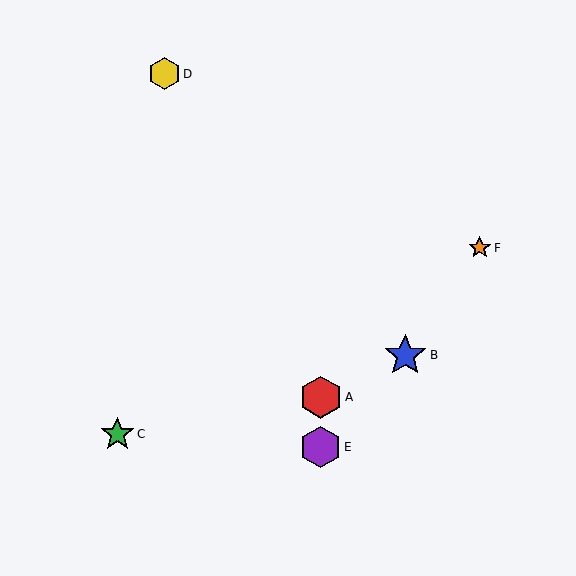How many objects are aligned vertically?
2 objects (A, E) are aligned vertically.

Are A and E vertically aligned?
Yes, both are at x≈321.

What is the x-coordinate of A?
Object A is at x≈321.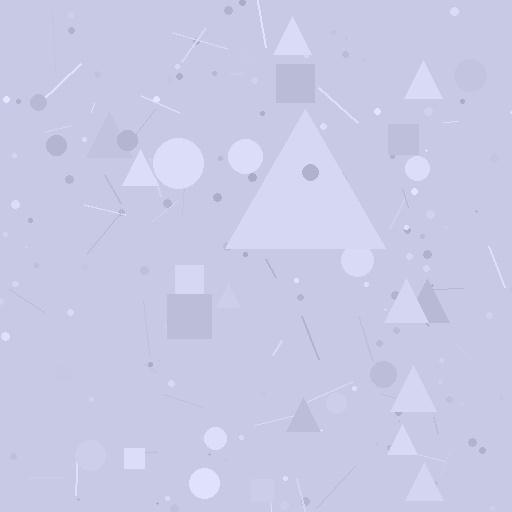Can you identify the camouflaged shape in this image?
The camouflaged shape is a triangle.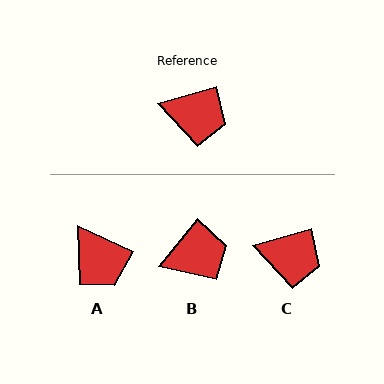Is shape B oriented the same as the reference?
No, it is off by about 35 degrees.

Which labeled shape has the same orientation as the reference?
C.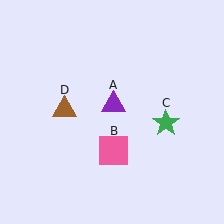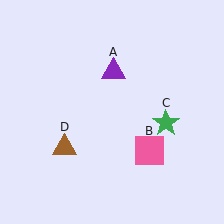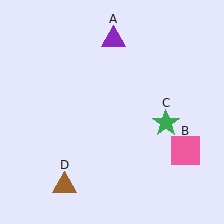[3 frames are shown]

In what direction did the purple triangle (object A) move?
The purple triangle (object A) moved up.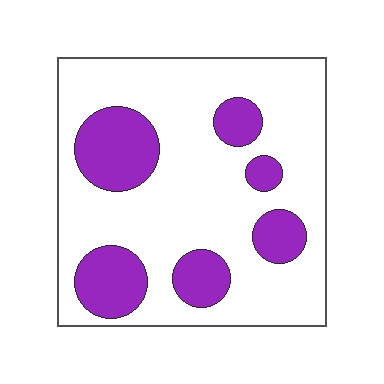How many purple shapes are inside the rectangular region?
6.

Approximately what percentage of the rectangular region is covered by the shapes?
Approximately 25%.